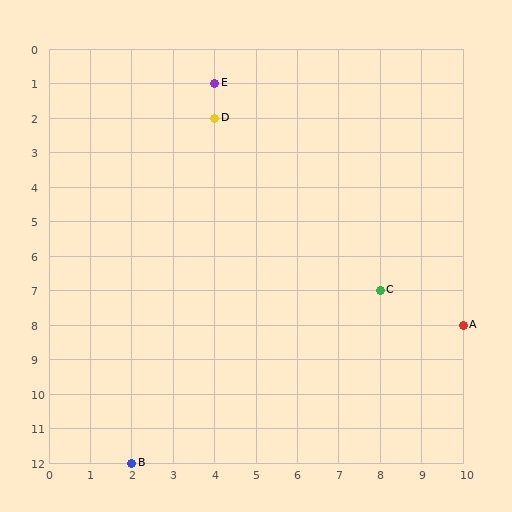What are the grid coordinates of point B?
Point B is at grid coordinates (2, 12).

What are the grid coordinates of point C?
Point C is at grid coordinates (8, 7).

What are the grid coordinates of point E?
Point E is at grid coordinates (4, 1).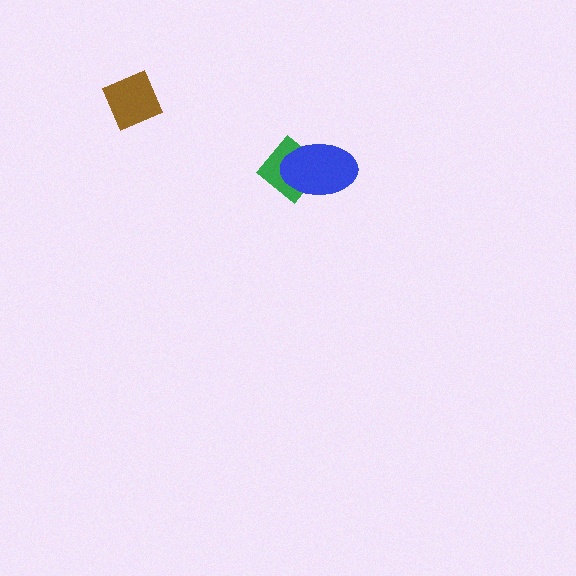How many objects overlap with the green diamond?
1 object overlaps with the green diamond.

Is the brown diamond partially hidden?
No, no other shape covers it.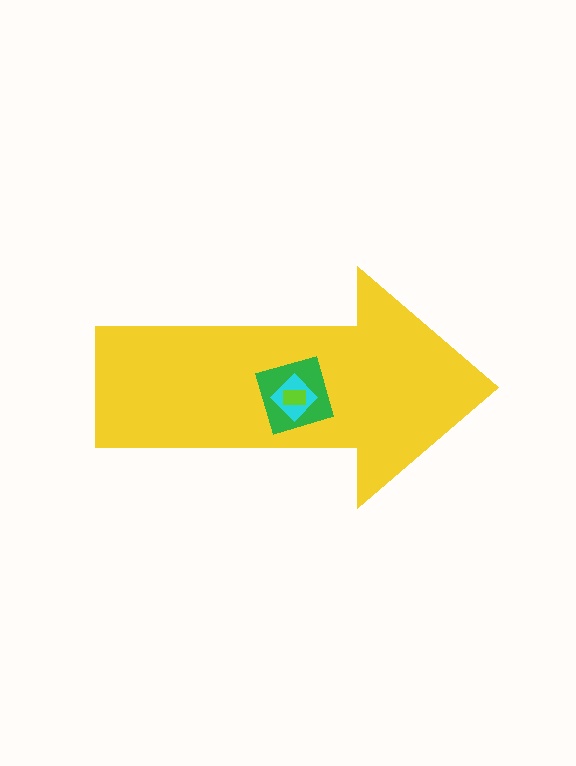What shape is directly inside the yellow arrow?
The green square.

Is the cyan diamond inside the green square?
Yes.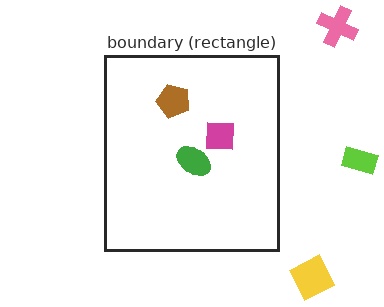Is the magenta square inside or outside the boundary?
Inside.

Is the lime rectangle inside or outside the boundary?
Outside.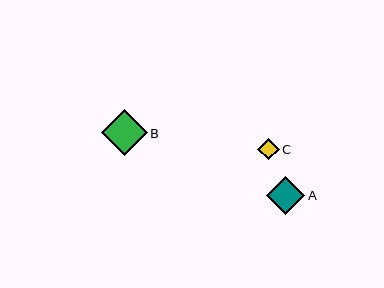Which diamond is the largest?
Diamond B is the largest with a size of approximately 46 pixels.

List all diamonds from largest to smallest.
From largest to smallest: B, A, C.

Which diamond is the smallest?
Diamond C is the smallest with a size of approximately 21 pixels.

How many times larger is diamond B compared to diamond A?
Diamond B is approximately 1.2 times the size of diamond A.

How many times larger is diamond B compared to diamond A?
Diamond B is approximately 1.2 times the size of diamond A.